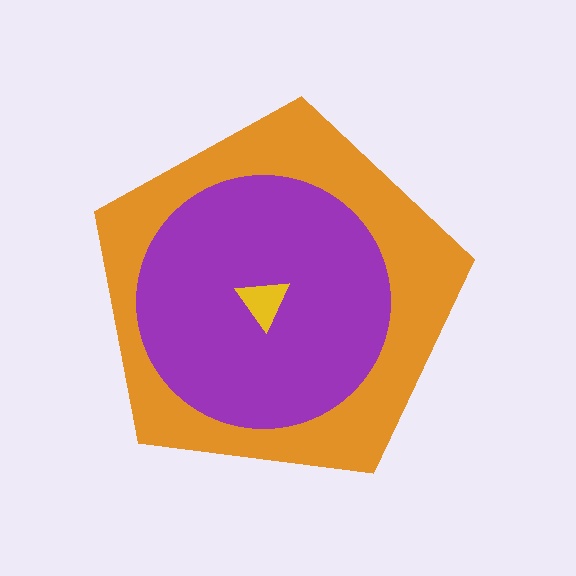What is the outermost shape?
The orange pentagon.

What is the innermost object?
The yellow triangle.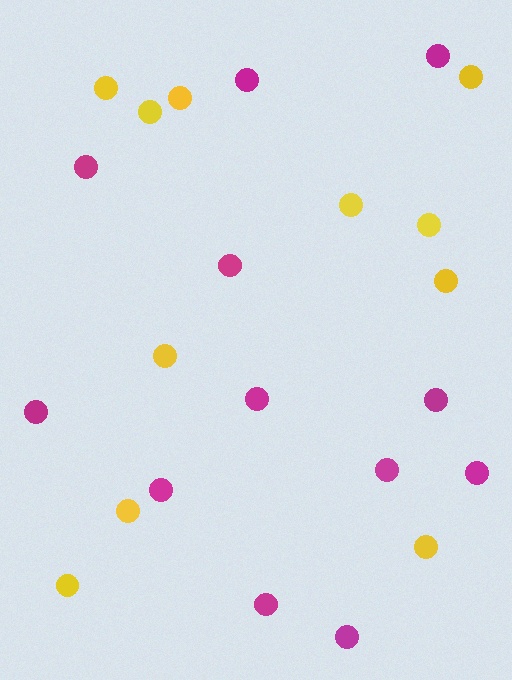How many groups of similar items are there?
There are 2 groups: one group of yellow circles (11) and one group of magenta circles (12).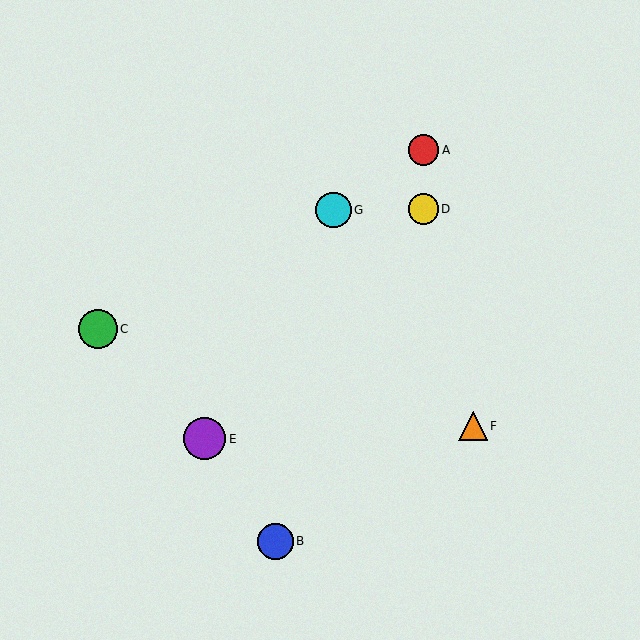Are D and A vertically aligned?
Yes, both are at x≈423.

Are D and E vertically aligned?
No, D is at x≈423 and E is at x≈205.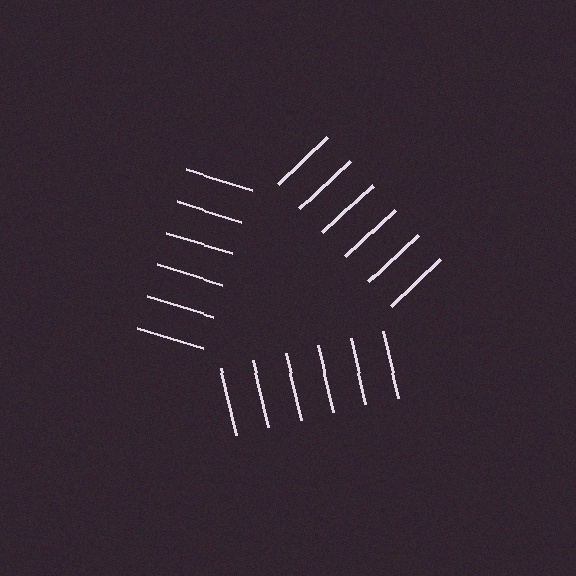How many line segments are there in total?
18 — 6 along each of the 3 edges.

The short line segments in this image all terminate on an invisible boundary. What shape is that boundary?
An illusory triangle — the line segments terminate on its edges but no continuous stroke is drawn.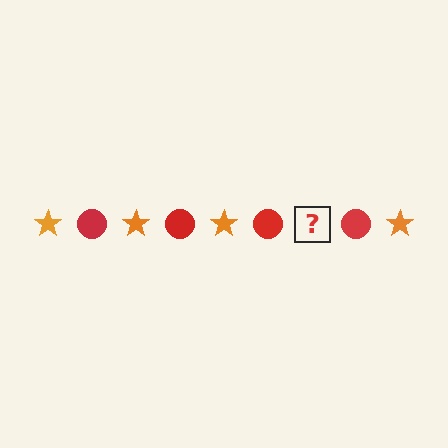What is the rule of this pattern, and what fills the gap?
The rule is that the pattern alternates between orange star and red circle. The gap should be filled with an orange star.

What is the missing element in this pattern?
The missing element is an orange star.